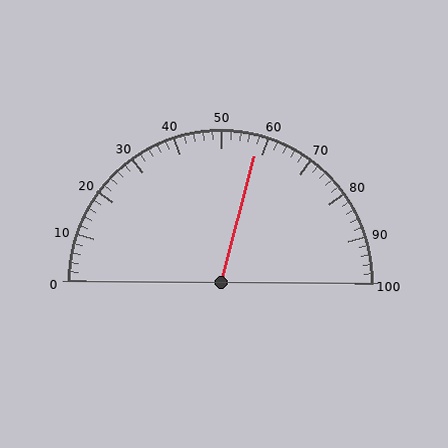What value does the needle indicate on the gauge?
The needle indicates approximately 58.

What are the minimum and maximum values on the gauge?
The gauge ranges from 0 to 100.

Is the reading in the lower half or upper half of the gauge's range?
The reading is in the upper half of the range (0 to 100).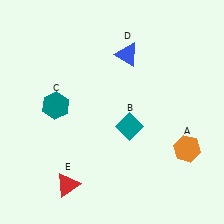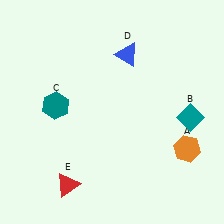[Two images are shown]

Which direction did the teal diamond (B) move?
The teal diamond (B) moved right.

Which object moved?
The teal diamond (B) moved right.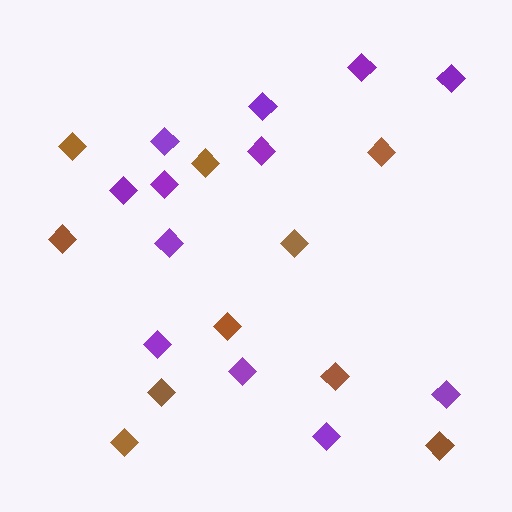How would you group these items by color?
There are 2 groups: one group of brown diamonds (10) and one group of purple diamonds (12).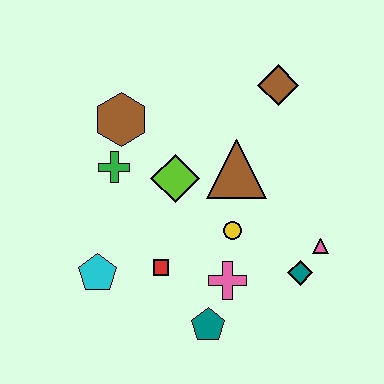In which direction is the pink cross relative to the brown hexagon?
The pink cross is below the brown hexagon.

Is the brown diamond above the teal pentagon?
Yes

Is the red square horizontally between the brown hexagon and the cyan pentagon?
No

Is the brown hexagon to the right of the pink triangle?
No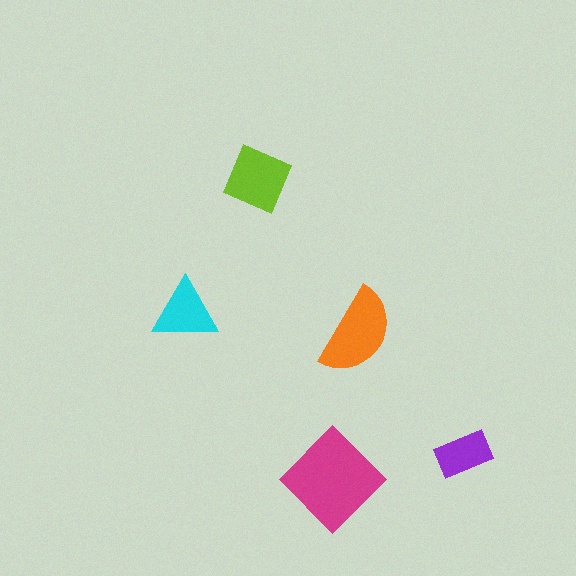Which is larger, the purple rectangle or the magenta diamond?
The magenta diamond.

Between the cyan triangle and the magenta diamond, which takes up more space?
The magenta diamond.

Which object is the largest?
The magenta diamond.